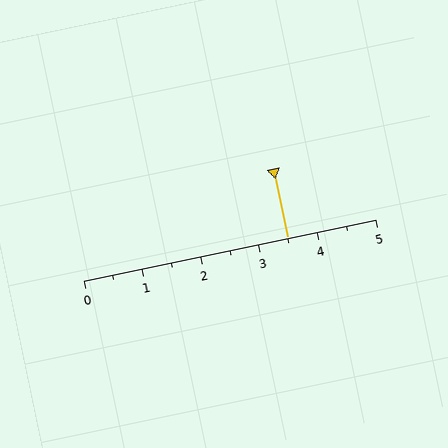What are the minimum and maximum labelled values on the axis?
The axis runs from 0 to 5.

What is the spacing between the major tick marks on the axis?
The major ticks are spaced 1 apart.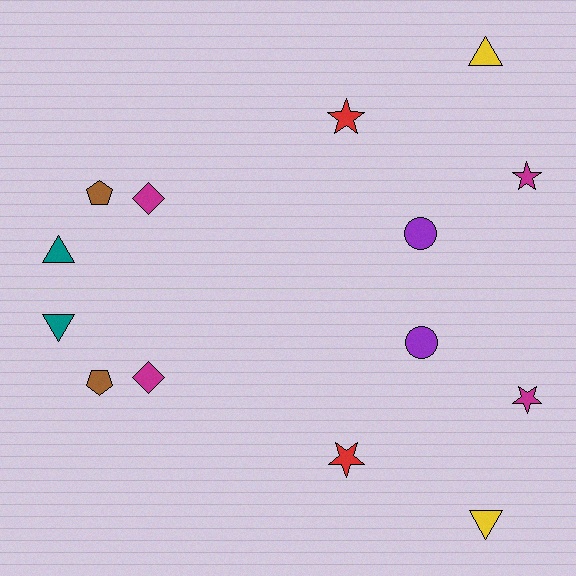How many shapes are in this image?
There are 14 shapes in this image.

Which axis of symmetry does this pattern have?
The pattern has a horizontal axis of symmetry running through the center of the image.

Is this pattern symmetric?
Yes, this pattern has bilateral (reflection) symmetry.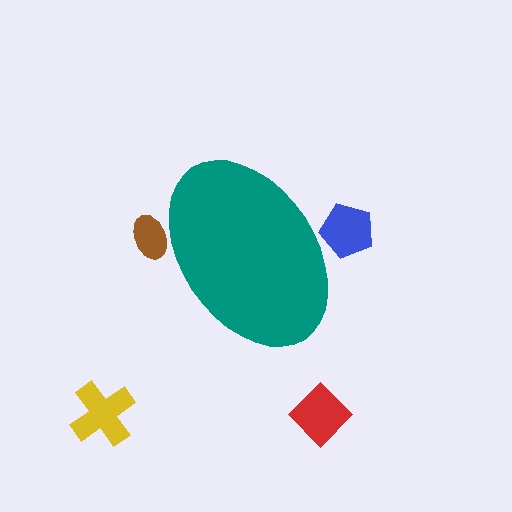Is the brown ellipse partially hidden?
Yes, the brown ellipse is partially hidden behind the teal ellipse.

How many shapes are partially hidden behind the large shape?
2 shapes are partially hidden.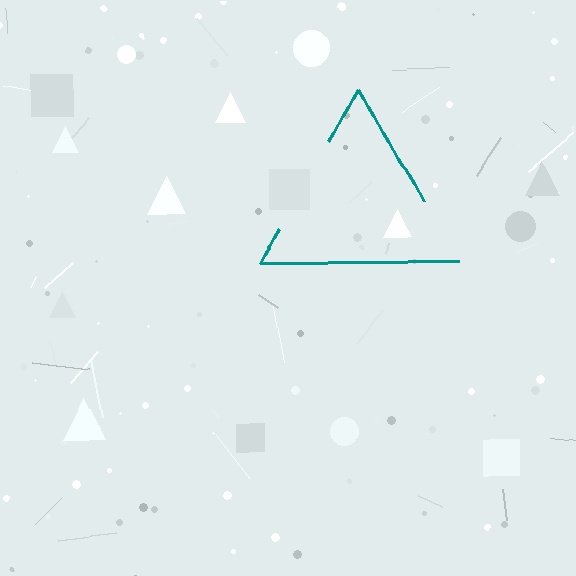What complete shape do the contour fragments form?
The contour fragments form a triangle.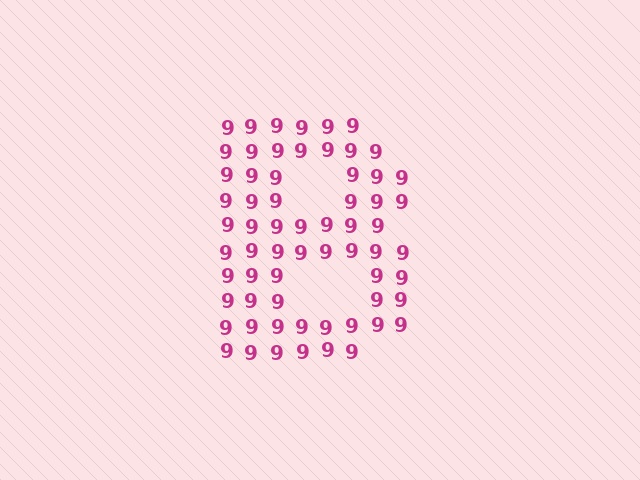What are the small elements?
The small elements are digit 9's.